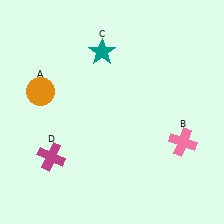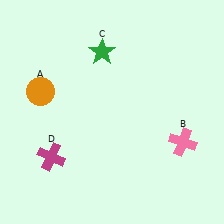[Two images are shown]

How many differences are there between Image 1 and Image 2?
There is 1 difference between the two images.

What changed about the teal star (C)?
In Image 1, C is teal. In Image 2, it changed to green.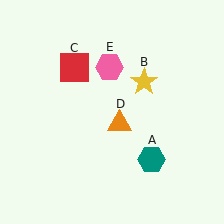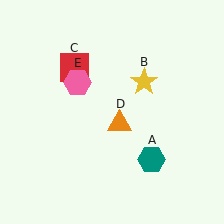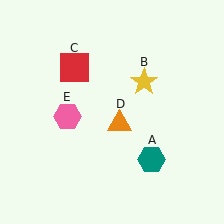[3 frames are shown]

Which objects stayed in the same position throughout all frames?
Teal hexagon (object A) and yellow star (object B) and red square (object C) and orange triangle (object D) remained stationary.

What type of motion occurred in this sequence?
The pink hexagon (object E) rotated counterclockwise around the center of the scene.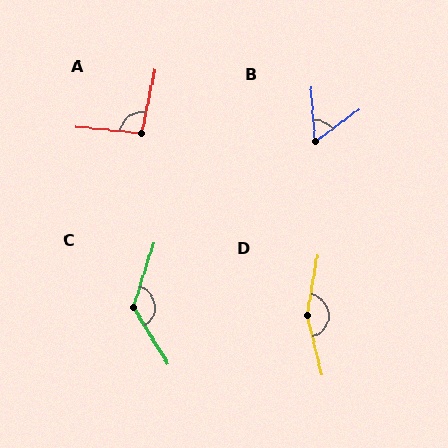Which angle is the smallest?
B, at approximately 57 degrees.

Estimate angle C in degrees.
Approximately 131 degrees.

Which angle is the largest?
D, at approximately 156 degrees.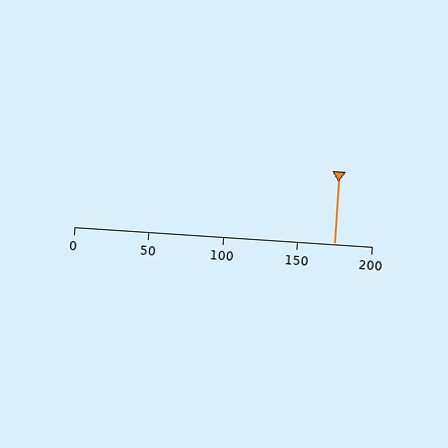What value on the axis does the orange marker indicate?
The marker indicates approximately 175.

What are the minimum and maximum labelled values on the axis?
The axis runs from 0 to 200.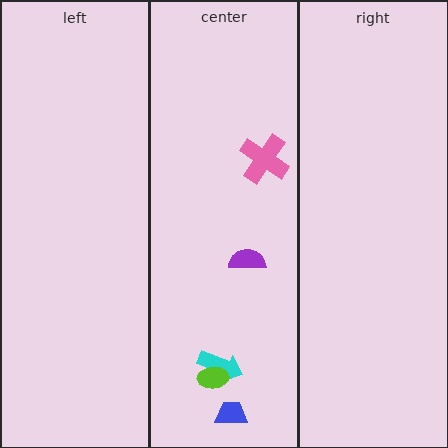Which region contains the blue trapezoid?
The center region.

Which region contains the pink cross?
The center region.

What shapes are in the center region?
The cyan arrow, the pink cross, the purple semicircle, the blue trapezoid, the lime ellipse.